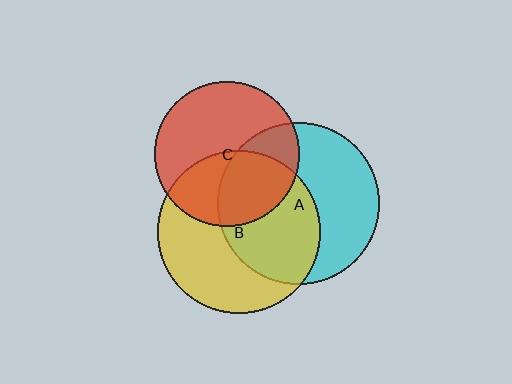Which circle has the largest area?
Circle B (yellow).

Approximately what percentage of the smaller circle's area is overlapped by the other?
Approximately 35%.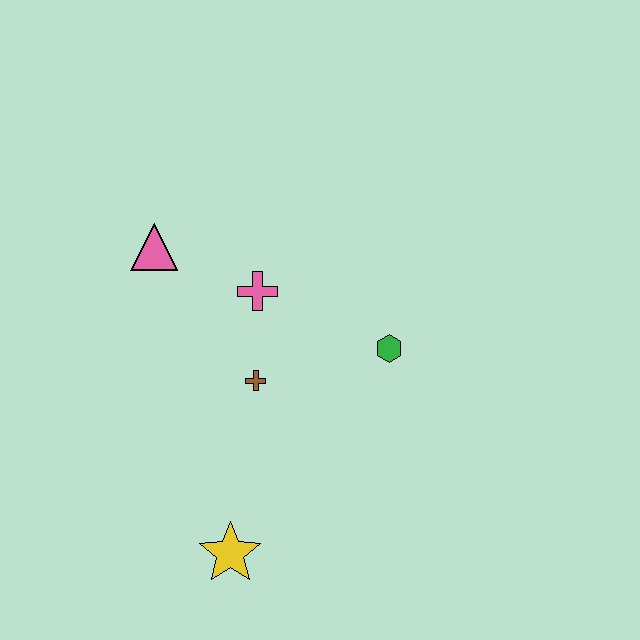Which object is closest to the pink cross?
The brown cross is closest to the pink cross.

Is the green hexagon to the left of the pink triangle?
No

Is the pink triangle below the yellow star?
No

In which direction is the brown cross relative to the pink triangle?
The brown cross is below the pink triangle.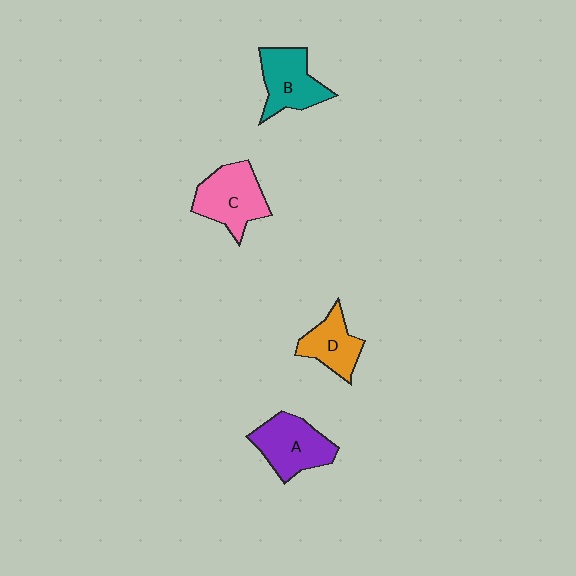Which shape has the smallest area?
Shape D (orange).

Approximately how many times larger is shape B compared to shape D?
Approximately 1.2 times.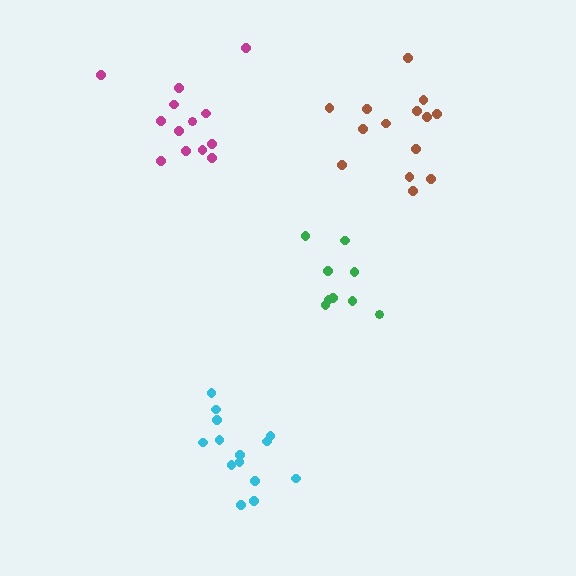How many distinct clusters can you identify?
There are 4 distinct clusters.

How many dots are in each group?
Group 1: 9 dots, Group 2: 14 dots, Group 3: 14 dots, Group 4: 13 dots (50 total).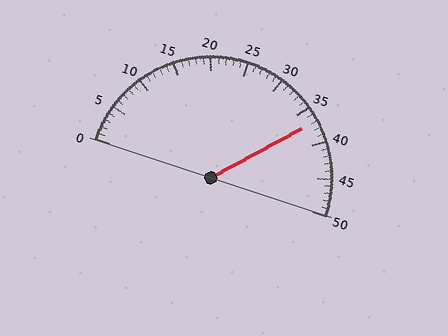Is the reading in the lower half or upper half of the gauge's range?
The reading is in the upper half of the range (0 to 50).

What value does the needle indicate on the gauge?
The needle indicates approximately 37.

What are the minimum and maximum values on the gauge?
The gauge ranges from 0 to 50.